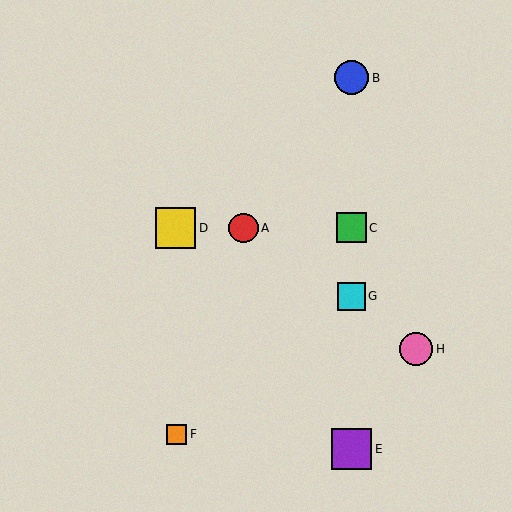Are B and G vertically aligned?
Yes, both are at x≈352.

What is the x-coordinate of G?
Object G is at x≈352.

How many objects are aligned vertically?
4 objects (B, C, E, G) are aligned vertically.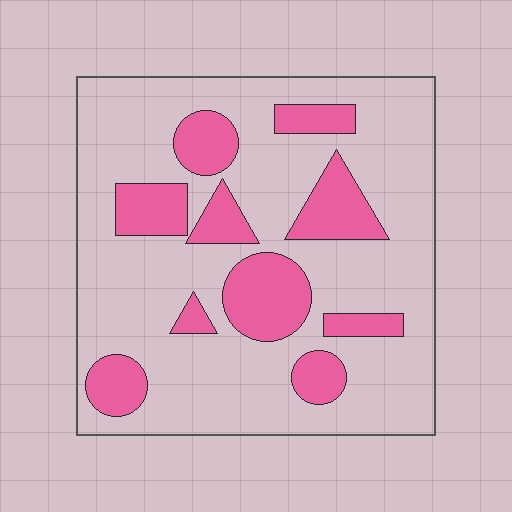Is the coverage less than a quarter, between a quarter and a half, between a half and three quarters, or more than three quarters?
Less than a quarter.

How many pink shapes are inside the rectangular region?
10.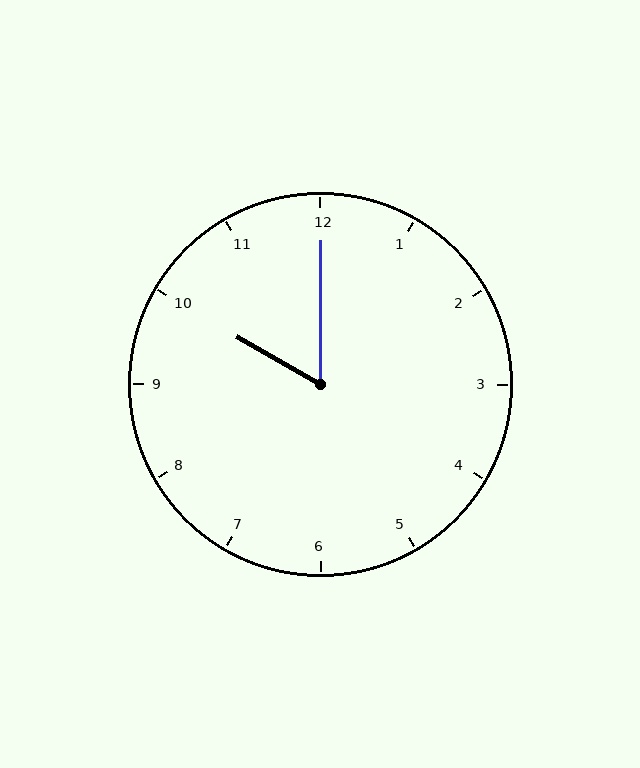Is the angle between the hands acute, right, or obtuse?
It is acute.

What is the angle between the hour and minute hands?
Approximately 60 degrees.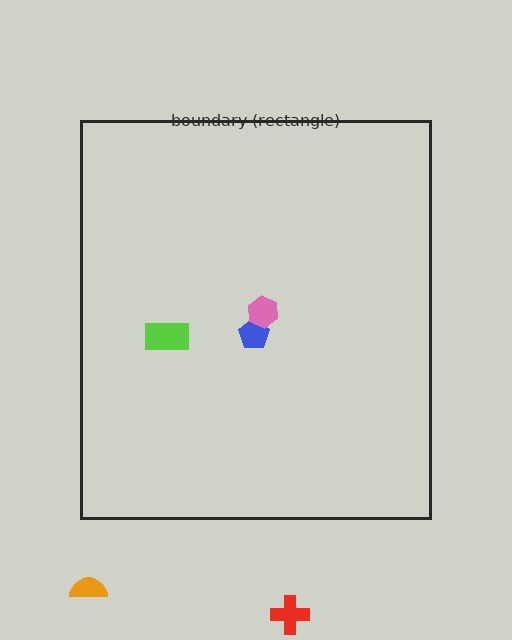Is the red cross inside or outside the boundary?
Outside.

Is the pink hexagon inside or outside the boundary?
Inside.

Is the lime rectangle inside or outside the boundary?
Inside.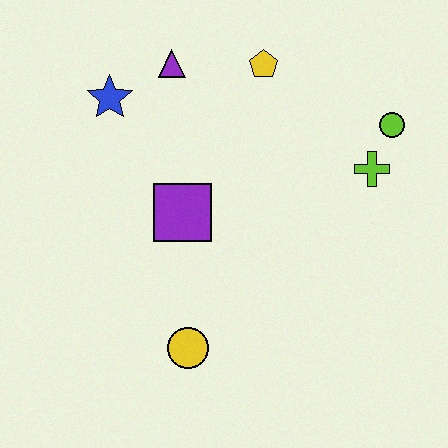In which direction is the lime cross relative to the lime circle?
The lime cross is below the lime circle.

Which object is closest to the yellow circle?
The purple square is closest to the yellow circle.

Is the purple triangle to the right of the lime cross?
No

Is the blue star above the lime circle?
Yes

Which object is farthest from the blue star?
The lime circle is farthest from the blue star.